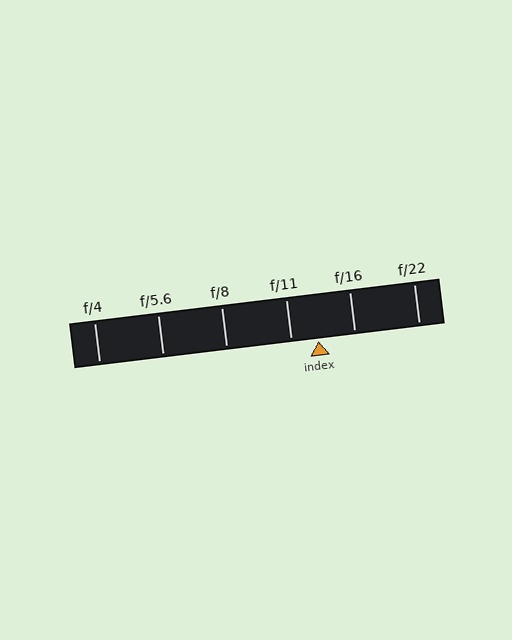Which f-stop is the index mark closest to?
The index mark is closest to f/11.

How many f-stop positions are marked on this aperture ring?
There are 6 f-stop positions marked.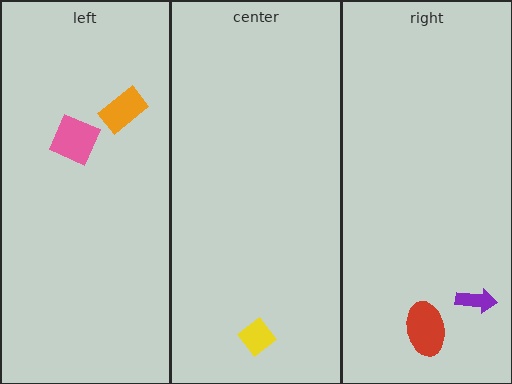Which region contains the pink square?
The left region.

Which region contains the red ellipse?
The right region.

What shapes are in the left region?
The orange rectangle, the pink square.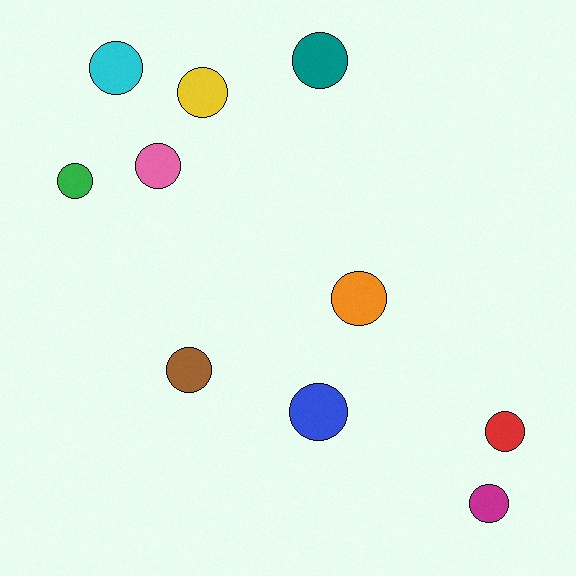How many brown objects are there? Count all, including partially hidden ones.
There is 1 brown object.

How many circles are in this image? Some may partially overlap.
There are 10 circles.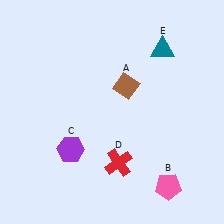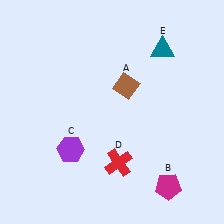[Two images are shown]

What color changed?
The pentagon (B) changed from pink in Image 1 to magenta in Image 2.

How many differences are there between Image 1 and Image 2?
There is 1 difference between the two images.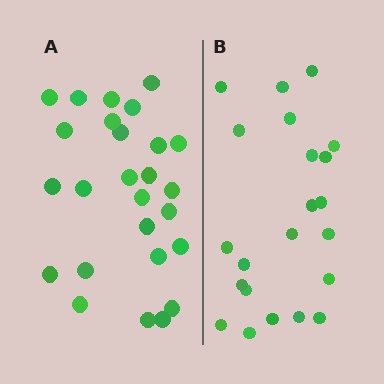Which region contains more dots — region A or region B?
Region A (the left region) has more dots.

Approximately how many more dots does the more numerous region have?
Region A has about 4 more dots than region B.